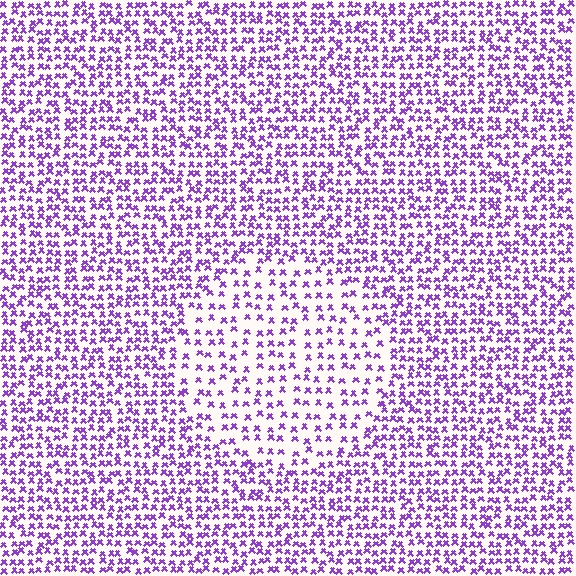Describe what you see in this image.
The image contains small purple elements arranged at two different densities. A circle-shaped region is visible where the elements are less densely packed than the surrounding area.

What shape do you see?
I see a circle.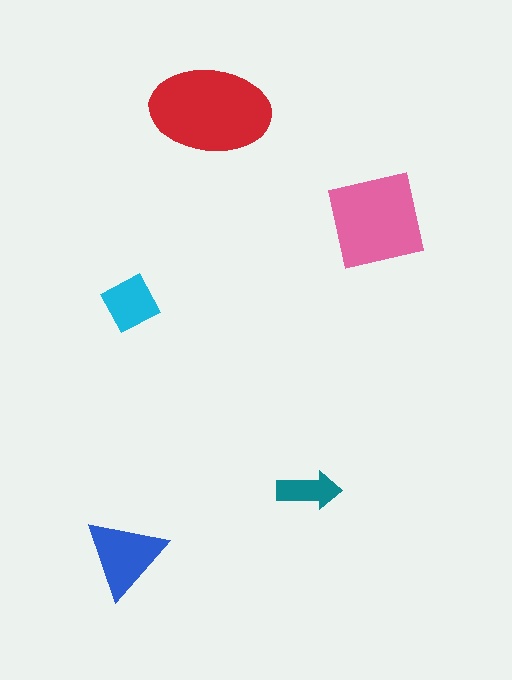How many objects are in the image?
There are 5 objects in the image.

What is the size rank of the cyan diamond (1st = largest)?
4th.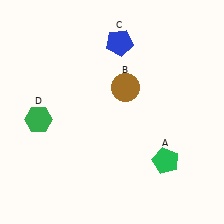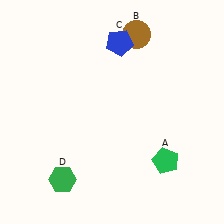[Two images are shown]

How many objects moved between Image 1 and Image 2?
2 objects moved between the two images.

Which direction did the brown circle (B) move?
The brown circle (B) moved up.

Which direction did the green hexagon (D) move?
The green hexagon (D) moved down.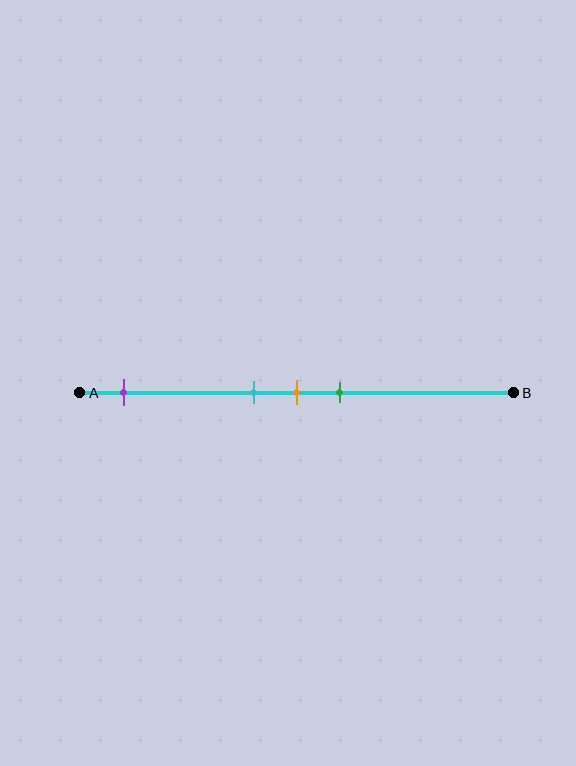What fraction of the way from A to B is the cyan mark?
The cyan mark is approximately 40% (0.4) of the way from A to B.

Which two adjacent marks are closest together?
The cyan and orange marks are the closest adjacent pair.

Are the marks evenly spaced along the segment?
No, the marks are not evenly spaced.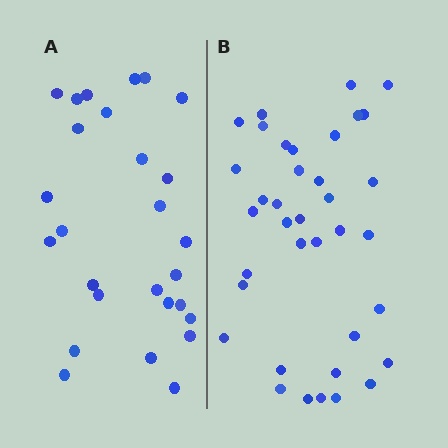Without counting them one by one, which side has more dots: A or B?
Region B (the right region) has more dots.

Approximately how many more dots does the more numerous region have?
Region B has roughly 10 or so more dots than region A.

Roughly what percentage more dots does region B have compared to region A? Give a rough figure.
About 35% more.